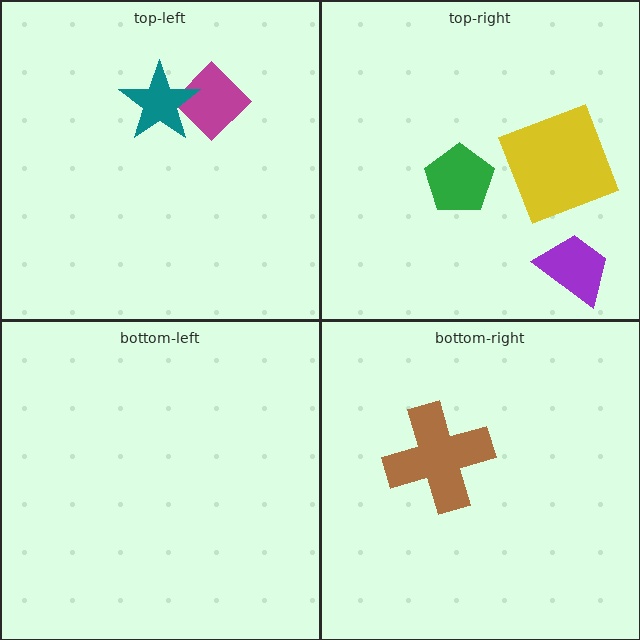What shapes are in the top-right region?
The yellow square, the green pentagon, the purple trapezoid.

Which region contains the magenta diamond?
The top-left region.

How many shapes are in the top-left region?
2.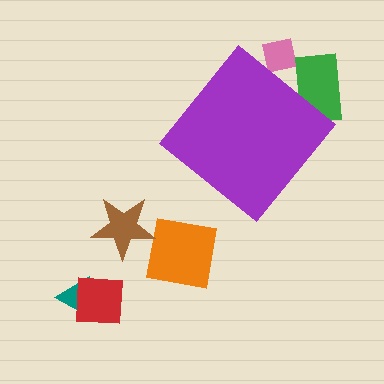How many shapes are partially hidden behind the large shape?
2 shapes are partially hidden.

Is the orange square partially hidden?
No, the orange square is fully visible.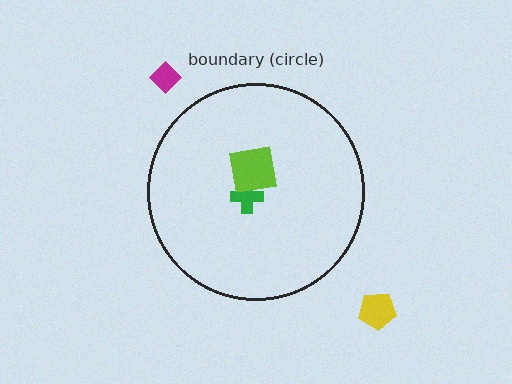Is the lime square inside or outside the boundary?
Inside.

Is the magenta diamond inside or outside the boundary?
Outside.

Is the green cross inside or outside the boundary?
Inside.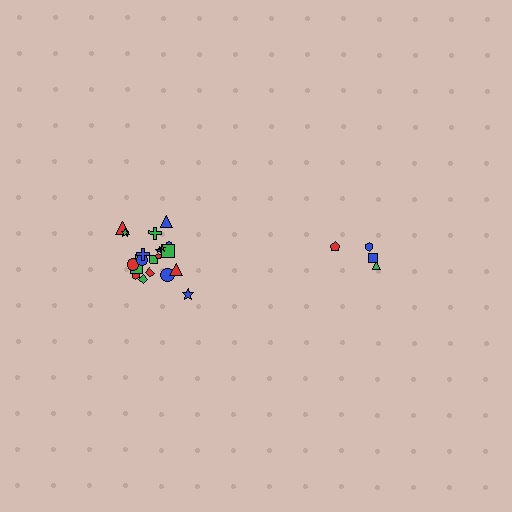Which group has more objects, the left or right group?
The left group.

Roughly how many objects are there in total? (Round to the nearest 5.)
Roughly 25 objects in total.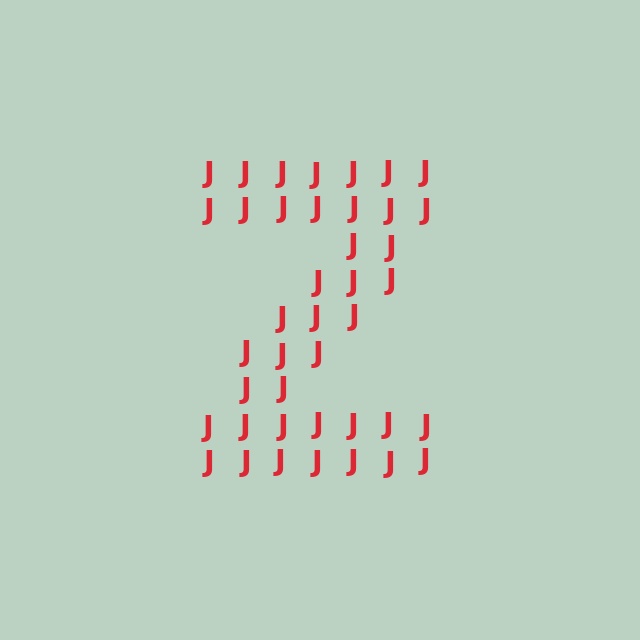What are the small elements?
The small elements are letter J's.